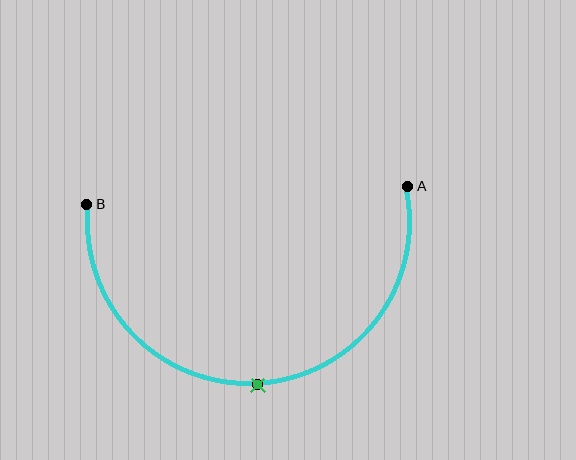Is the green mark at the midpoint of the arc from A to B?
Yes. The green mark lies on the arc at equal arc-length from both A and B — it is the arc midpoint.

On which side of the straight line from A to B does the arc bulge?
The arc bulges below the straight line connecting A and B.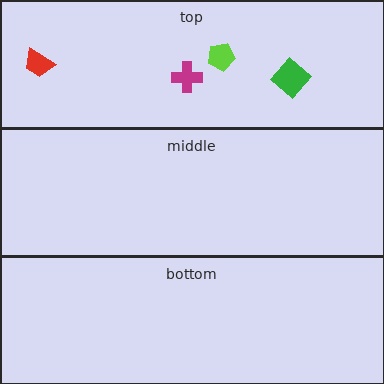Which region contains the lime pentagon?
The top region.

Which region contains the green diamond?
The top region.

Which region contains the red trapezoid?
The top region.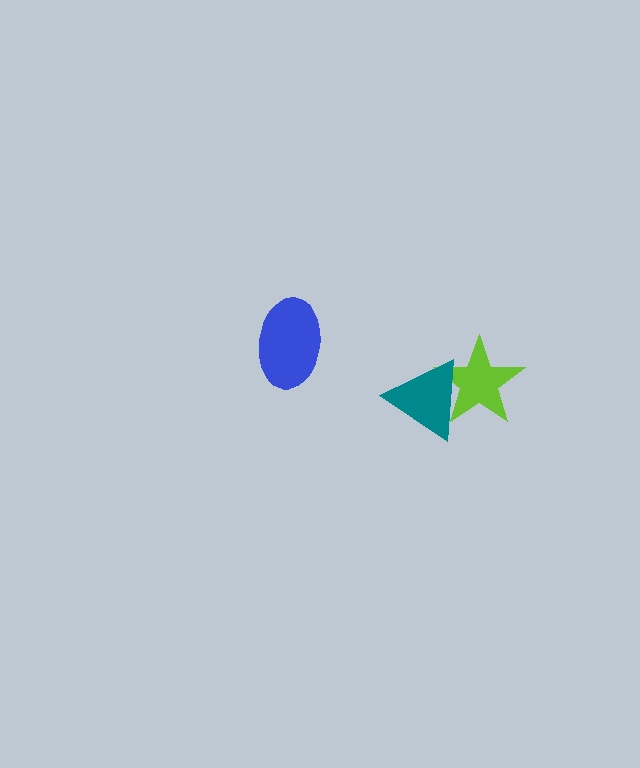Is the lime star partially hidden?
Yes, it is partially covered by another shape.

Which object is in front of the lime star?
The teal triangle is in front of the lime star.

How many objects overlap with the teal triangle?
1 object overlaps with the teal triangle.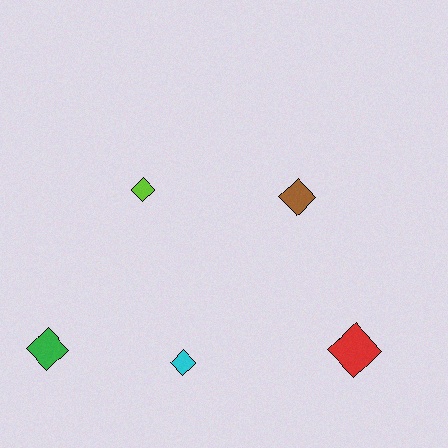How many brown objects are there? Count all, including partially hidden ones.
There is 1 brown object.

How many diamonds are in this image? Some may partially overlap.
There are 5 diamonds.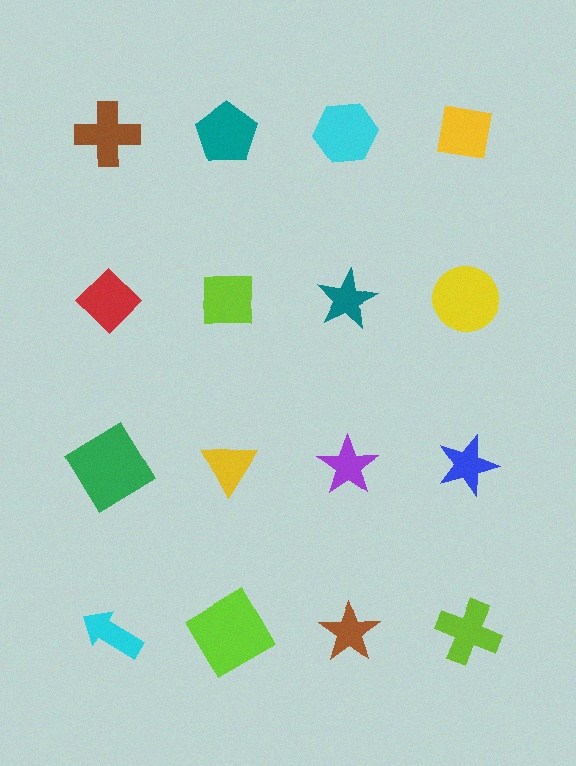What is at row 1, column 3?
A cyan hexagon.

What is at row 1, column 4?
A yellow square.